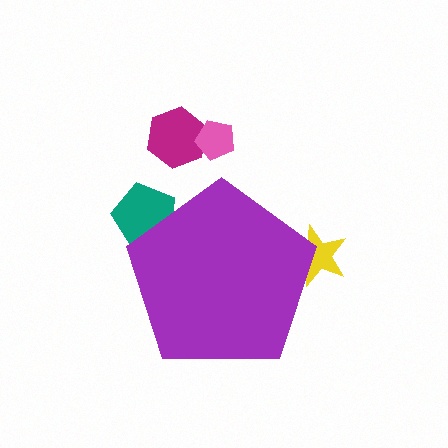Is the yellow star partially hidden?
Yes, the yellow star is partially hidden behind the purple pentagon.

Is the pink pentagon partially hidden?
No, the pink pentagon is fully visible.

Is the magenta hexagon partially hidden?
No, the magenta hexagon is fully visible.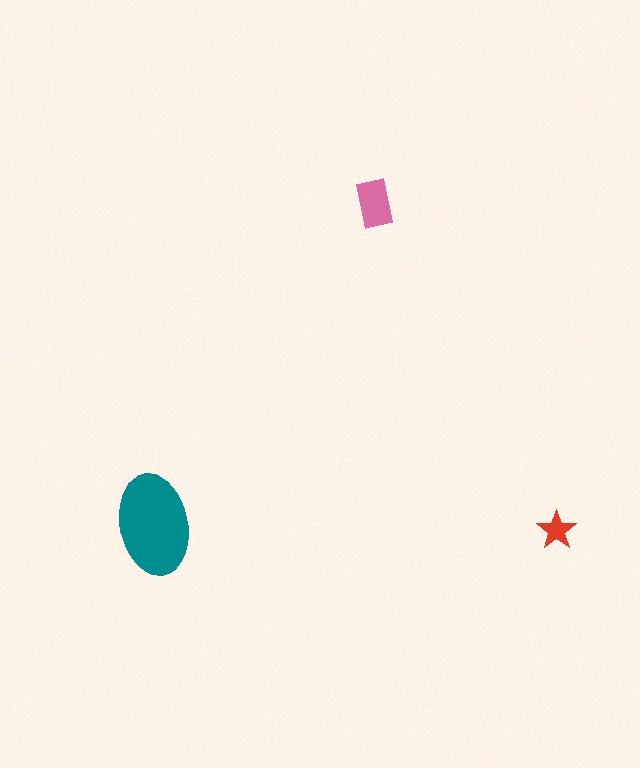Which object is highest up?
The pink rectangle is topmost.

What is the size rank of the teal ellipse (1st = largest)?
1st.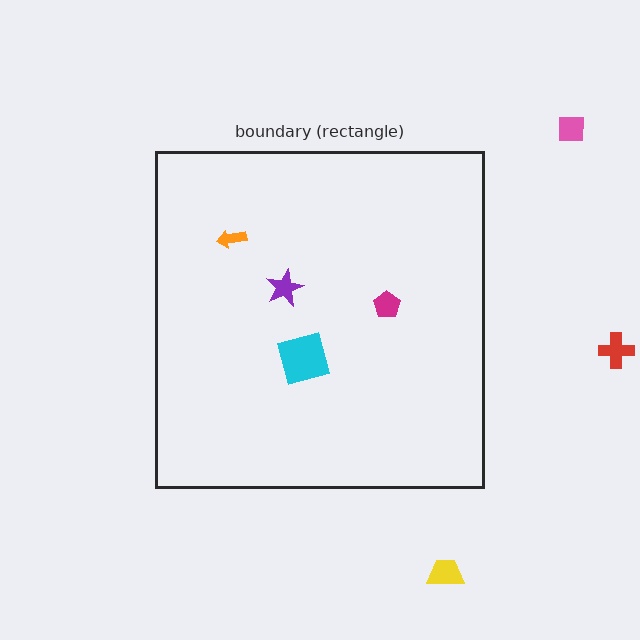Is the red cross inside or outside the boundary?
Outside.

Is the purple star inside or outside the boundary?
Inside.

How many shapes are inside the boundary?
4 inside, 3 outside.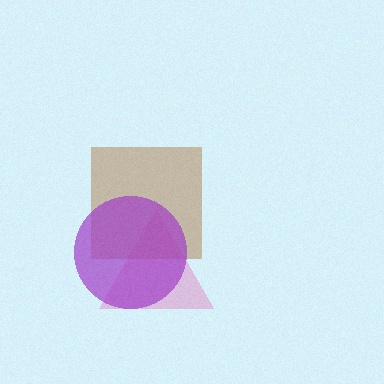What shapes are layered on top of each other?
The layered shapes are: a pink triangle, a brown square, a purple circle.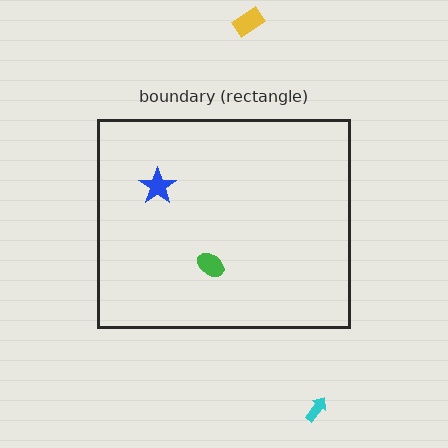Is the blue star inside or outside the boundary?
Inside.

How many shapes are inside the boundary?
2 inside, 2 outside.